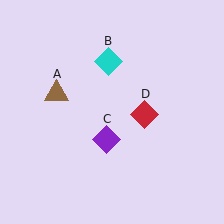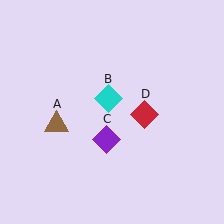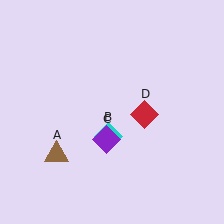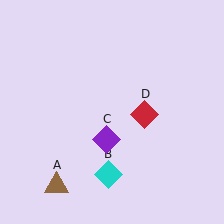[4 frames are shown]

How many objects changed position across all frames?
2 objects changed position: brown triangle (object A), cyan diamond (object B).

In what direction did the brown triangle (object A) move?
The brown triangle (object A) moved down.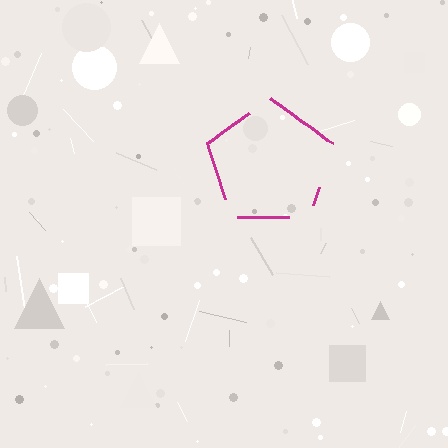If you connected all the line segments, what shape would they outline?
They would outline a pentagon.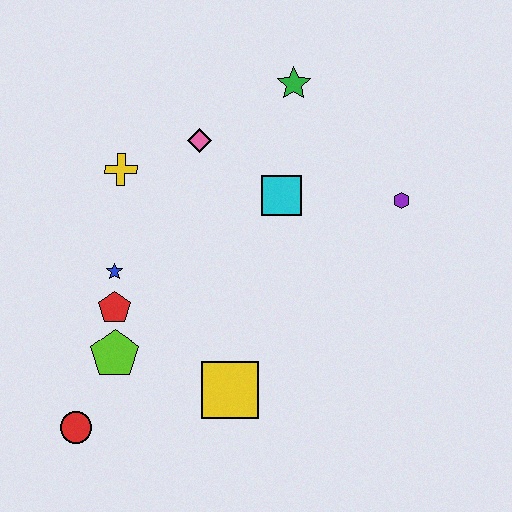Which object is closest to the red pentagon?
The blue star is closest to the red pentagon.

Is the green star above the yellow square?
Yes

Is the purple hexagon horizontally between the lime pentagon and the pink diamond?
No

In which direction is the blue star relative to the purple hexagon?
The blue star is to the left of the purple hexagon.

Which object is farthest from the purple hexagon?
The red circle is farthest from the purple hexagon.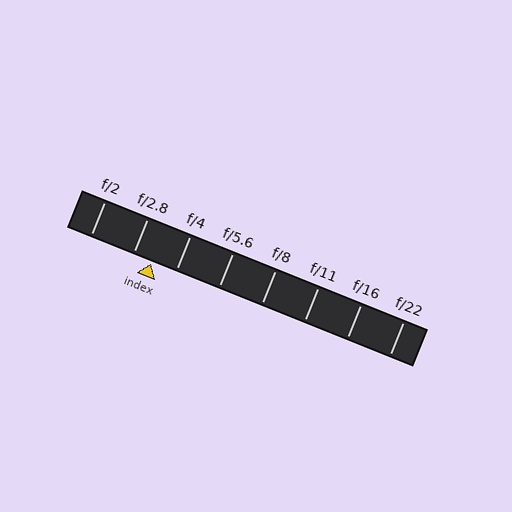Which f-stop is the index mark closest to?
The index mark is closest to f/2.8.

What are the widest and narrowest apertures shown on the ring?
The widest aperture shown is f/2 and the narrowest is f/22.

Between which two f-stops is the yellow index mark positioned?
The index mark is between f/2.8 and f/4.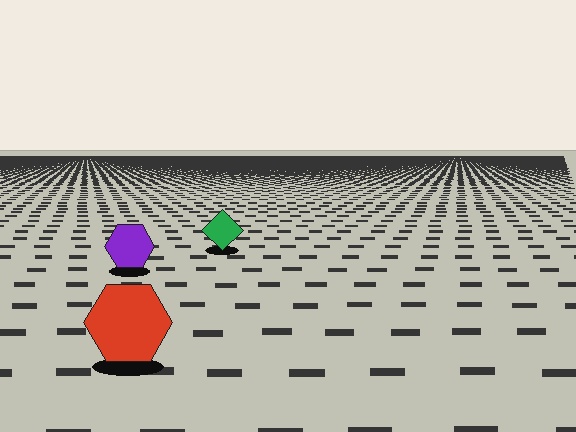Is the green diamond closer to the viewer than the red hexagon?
No. The red hexagon is closer — you can tell from the texture gradient: the ground texture is coarser near it.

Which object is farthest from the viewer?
The green diamond is farthest from the viewer. It appears smaller and the ground texture around it is denser.